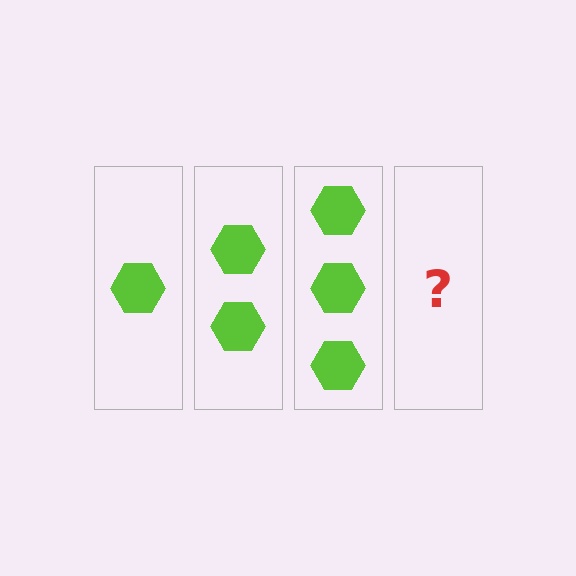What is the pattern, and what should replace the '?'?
The pattern is that each step adds one more hexagon. The '?' should be 4 hexagons.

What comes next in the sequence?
The next element should be 4 hexagons.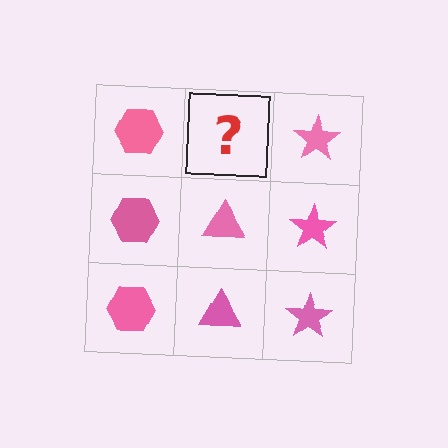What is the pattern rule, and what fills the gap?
The rule is that each column has a consistent shape. The gap should be filled with a pink triangle.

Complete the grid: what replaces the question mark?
The question mark should be replaced with a pink triangle.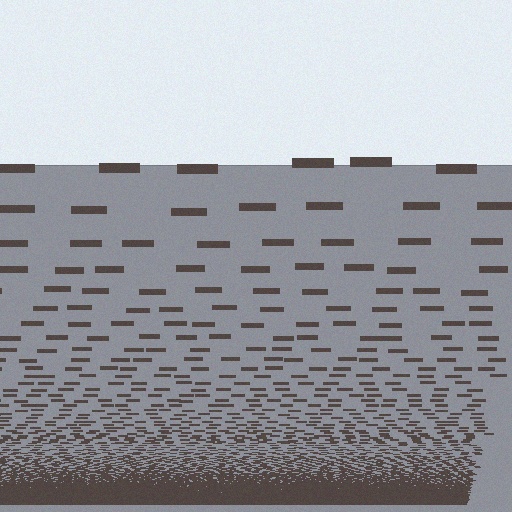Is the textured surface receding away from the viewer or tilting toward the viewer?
The surface appears to tilt toward the viewer. Texture elements get larger and sparser toward the top.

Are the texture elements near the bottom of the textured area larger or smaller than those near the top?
Smaller. The gradient is inverted — elements near the bottom are smaller and denser.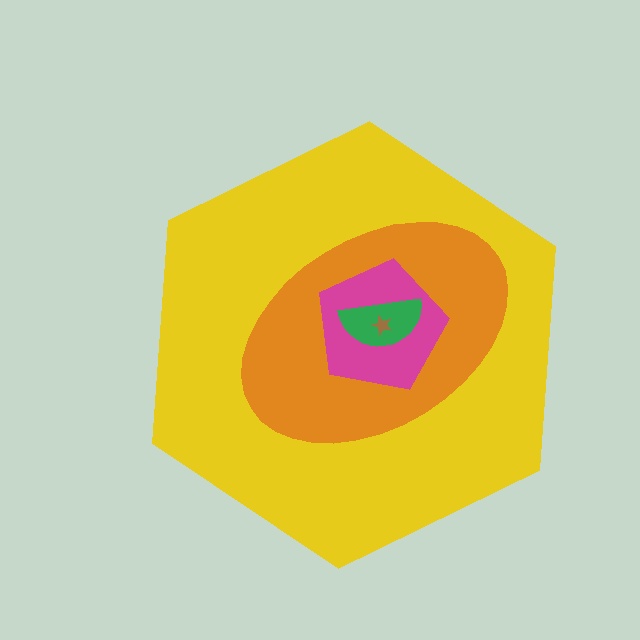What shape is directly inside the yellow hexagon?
The orange ellipse.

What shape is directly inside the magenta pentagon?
The green semicircle.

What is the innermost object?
The brown star.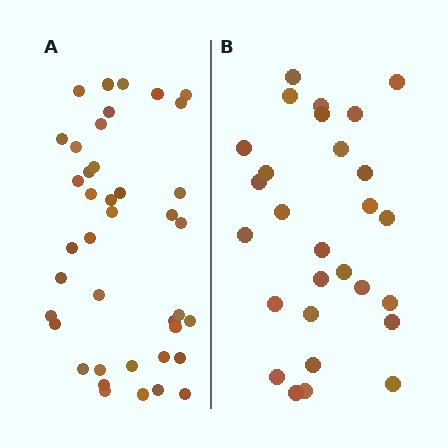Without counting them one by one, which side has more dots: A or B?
Region A (the left region) has more dots.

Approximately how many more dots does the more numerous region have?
Region A has roughly 12 or so more dots than region B.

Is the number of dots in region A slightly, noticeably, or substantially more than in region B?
Region A has noticeably more, but not dramatically so. The ratio is roughly 1.4 to 1.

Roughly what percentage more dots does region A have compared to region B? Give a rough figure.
About 45% more.